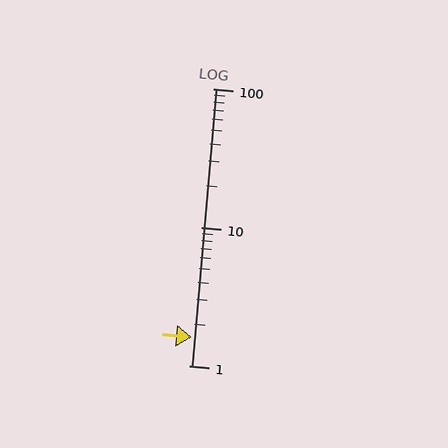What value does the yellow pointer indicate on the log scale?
The pointer indicates approximately 1.6.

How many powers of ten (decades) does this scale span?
The scale spans 2 decades, from 1 to 100.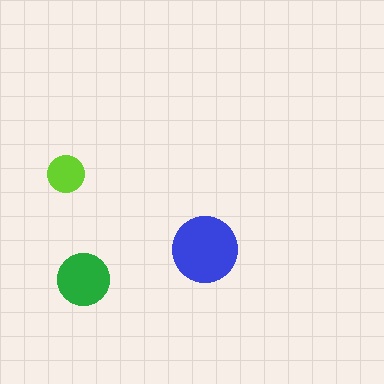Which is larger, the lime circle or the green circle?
The green one.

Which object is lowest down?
The green circle is bottommost.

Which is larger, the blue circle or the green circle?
The blue one.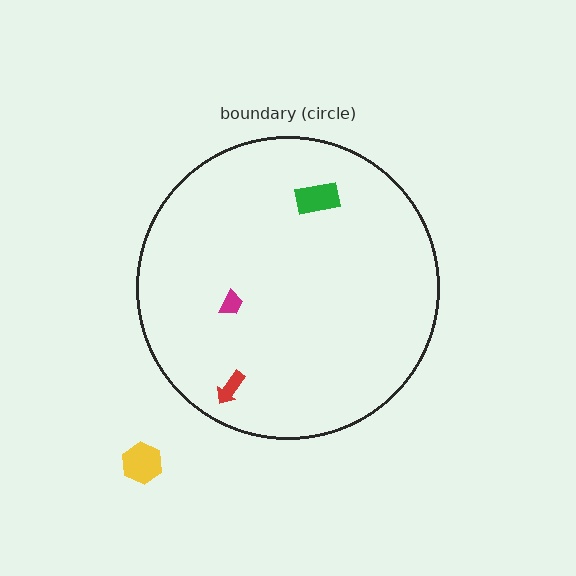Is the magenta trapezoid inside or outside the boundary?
Inside.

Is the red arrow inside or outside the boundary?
Inside.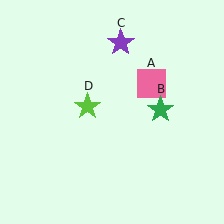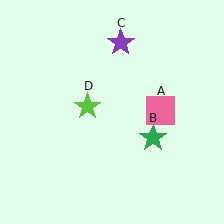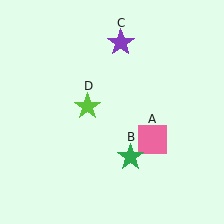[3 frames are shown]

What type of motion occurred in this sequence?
The pink square (object A), green star (object B) rotated clockwise around the center of the scene.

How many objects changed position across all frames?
2 objects changed position: pink square (object A), green star (object B).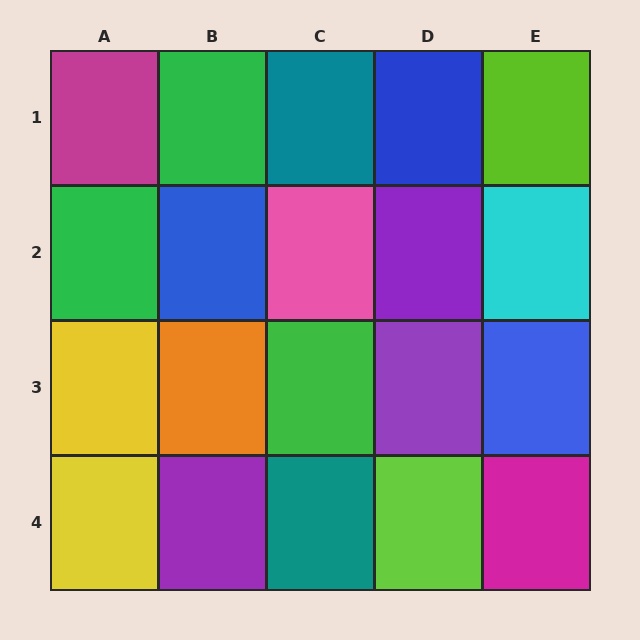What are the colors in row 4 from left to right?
Yellow, purple, teal, lime, magenta.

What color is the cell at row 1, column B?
Green.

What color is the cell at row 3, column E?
Blue.